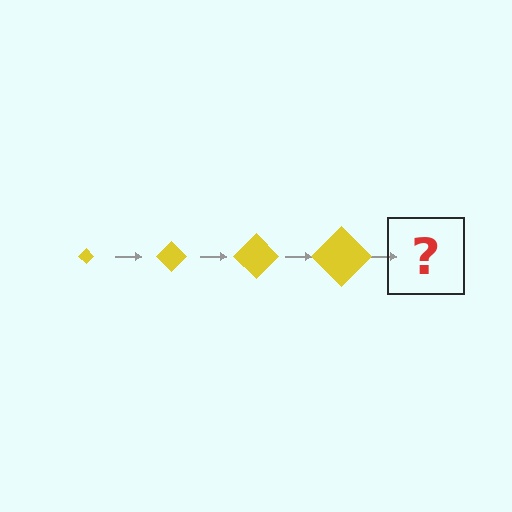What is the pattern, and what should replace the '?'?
The pattern is that the diamond gets progressively larger each step. The '?' should be a yellow diamond, larger than the previous one.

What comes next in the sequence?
The next element should be a yellow diamond, larger than the previous one.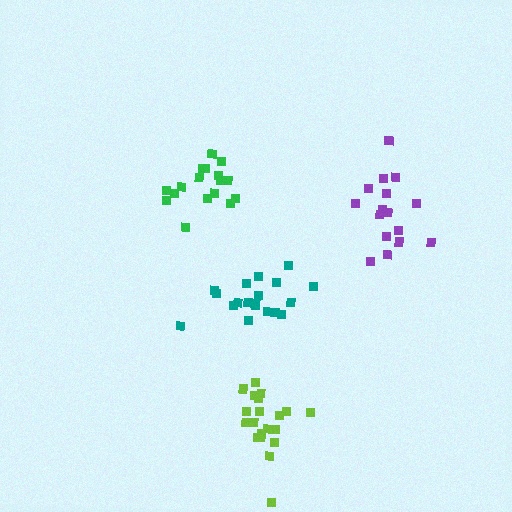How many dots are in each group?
Group 1: 17 dots, Group 2: 19 dots, Group 3: 16 dots, Group 4: 20 dots (72 total).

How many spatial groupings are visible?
There are 4 spatial groupings.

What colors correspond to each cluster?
The clusters are colored: green, teal, purple, lime.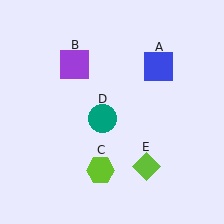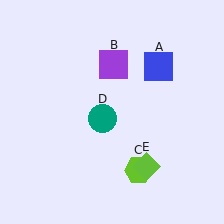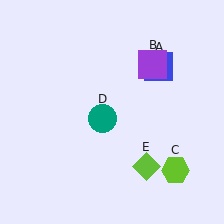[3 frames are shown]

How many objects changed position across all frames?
2 objects changed position: purple square (object B), lime hexagon (object C).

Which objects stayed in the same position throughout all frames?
Blue square (object A) and teal circle (object D) and lime diamond (object E) remained stationary.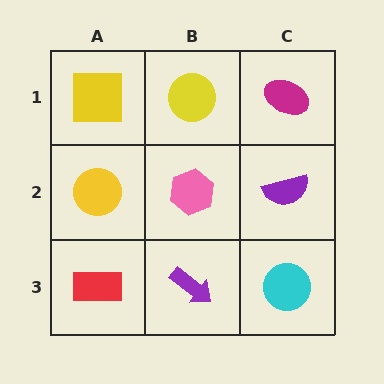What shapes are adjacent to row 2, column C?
A magenta ellipse (row 1, column C), a cyan circle (row 3, column C), a pink hexagon (row 2, column B).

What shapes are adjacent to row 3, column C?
A purple semicircle (row 2, column C), a purple arrow (row 3, column B).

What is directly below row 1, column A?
A yellow circle.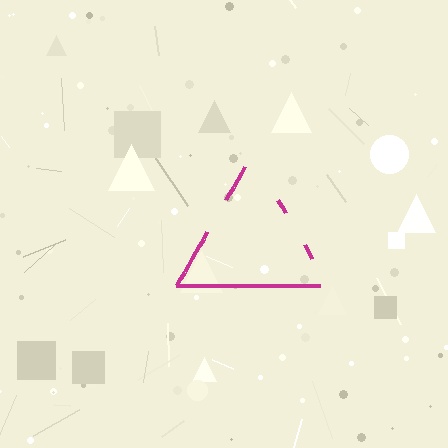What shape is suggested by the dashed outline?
The dashed outline suggests a triangle.